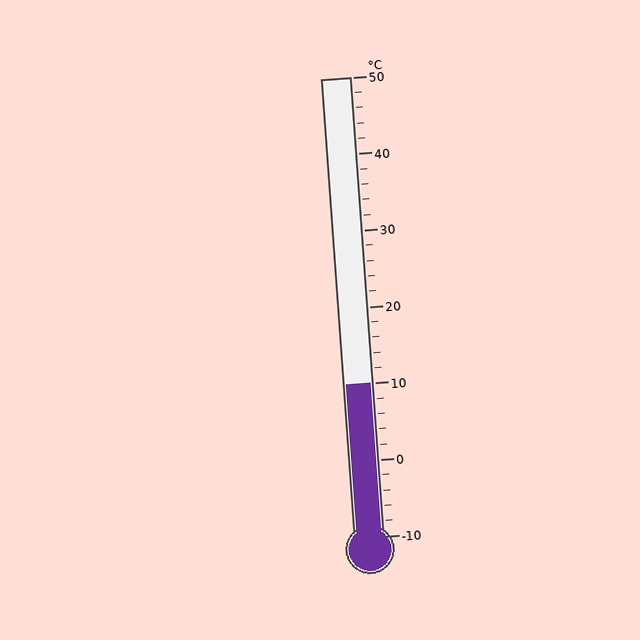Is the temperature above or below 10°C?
The temperature is at 10°C.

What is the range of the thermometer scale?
The thermometer scale ranges from -10°C to 50°C.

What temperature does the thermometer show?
The thermometer shows approximately 10°C.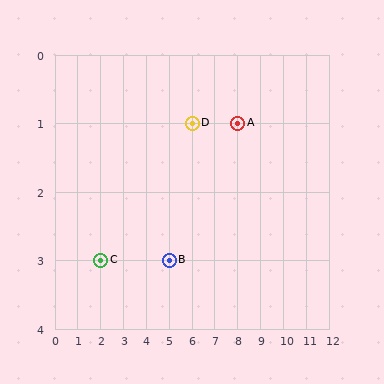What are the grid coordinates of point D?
Point D is at grid coordinates (6, 1).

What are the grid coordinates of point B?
Point B is at grid coordinates (5, 3).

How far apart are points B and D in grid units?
Points B and D are 1 column and 2 rows apart (about 2.2 grid units diagonally).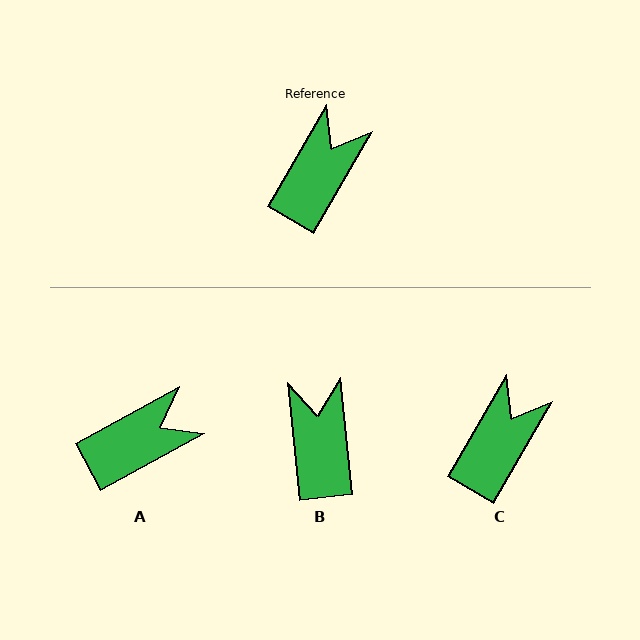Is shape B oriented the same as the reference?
No, it is off by about 36 degrees.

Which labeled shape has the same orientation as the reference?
C.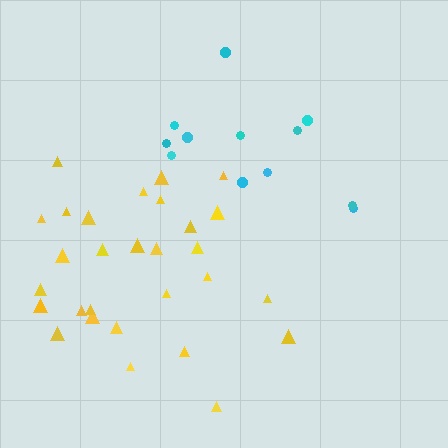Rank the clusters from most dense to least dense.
yellow, cyan.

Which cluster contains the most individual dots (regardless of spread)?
Yellow (29).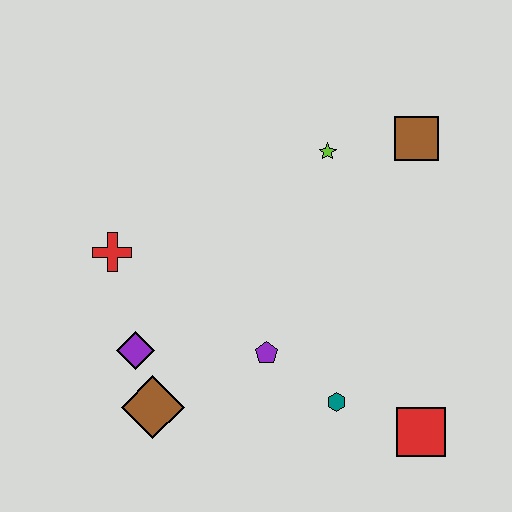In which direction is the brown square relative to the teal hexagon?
The brown square is above the teal hexagon.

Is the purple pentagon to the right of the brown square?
No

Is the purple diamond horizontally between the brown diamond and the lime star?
No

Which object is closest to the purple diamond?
The brown diamond is closest to the purple diamond.